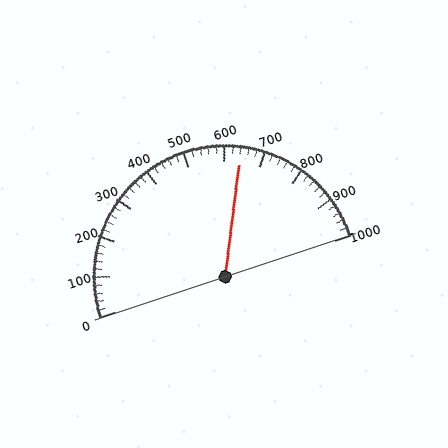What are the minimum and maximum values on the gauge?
The gauge ranges from 0 to 1000.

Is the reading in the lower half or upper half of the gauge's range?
The reading is in the upper half of the range (0 to 1000).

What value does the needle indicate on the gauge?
The needle indicates approximately 640.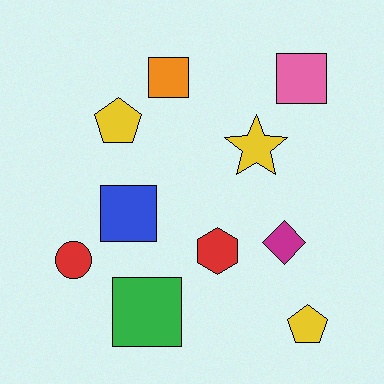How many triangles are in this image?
There are no triangles.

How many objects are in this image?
There are 10 objects.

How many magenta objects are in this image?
There is 1 magenta object.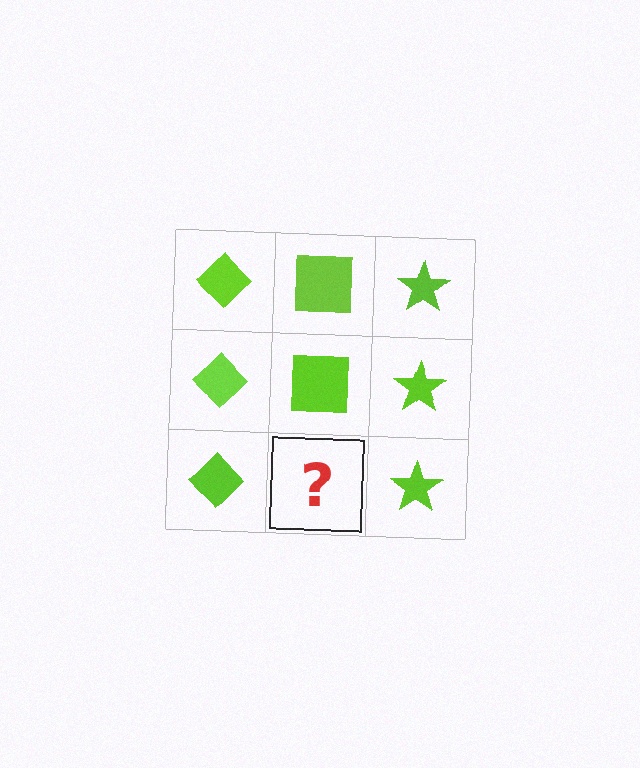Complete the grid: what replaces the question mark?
The question mark should be replaced with a lime square.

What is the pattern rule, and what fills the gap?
The rule is that each column has a consistent shape. The gap should be filled with a lime square.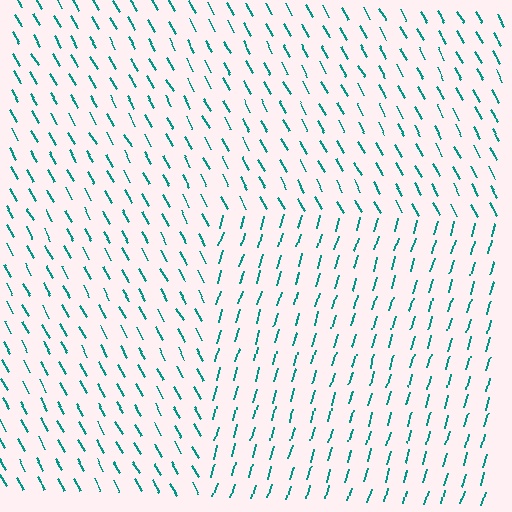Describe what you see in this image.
The image is filled with small teal line segments. A rectangle region in the image has lines oriented differently from the surrounding lines, creating a visible texture boundary.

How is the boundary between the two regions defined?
The boundary is defined purely by a change in line orientation (approximately 45 degrees difference). All lines are the same color and thickness.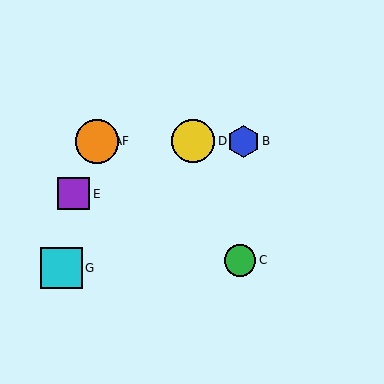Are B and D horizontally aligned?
Yes, both are at y≈141.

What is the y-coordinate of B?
Object B is at y≈141.